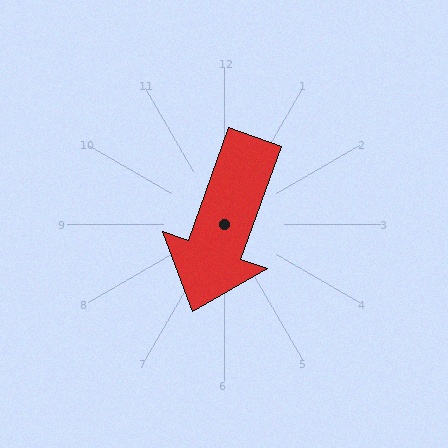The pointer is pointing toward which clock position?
Roughly 7 o'clock.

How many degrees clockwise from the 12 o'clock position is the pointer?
Approximately 200 degrees.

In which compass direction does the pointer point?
South.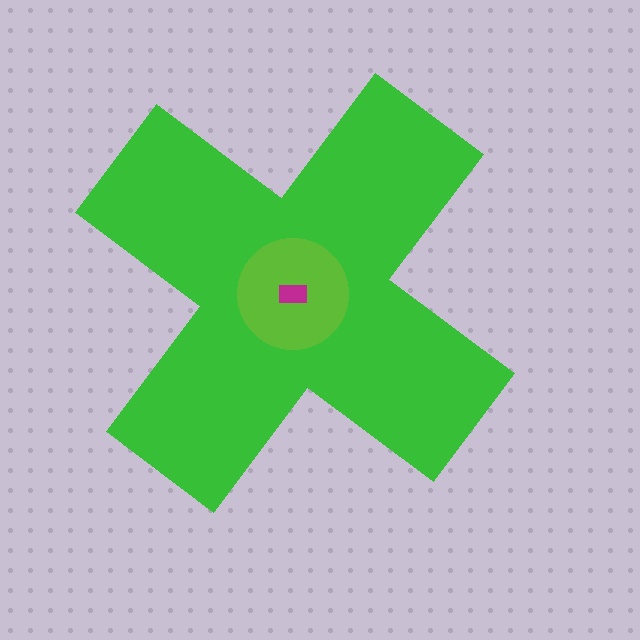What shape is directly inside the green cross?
The lime circle.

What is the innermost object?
The magenta rectangle.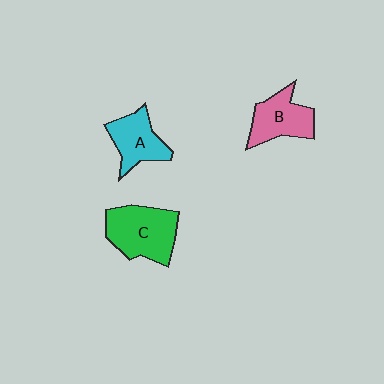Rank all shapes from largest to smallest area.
From largest to smallest: C (green), B (pink), A (cyan).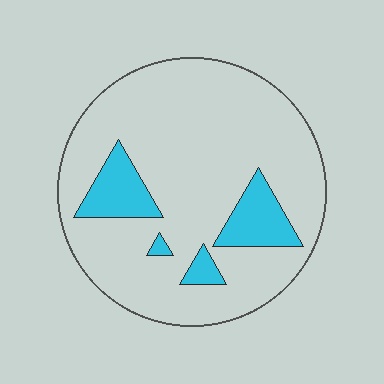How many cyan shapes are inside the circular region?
4.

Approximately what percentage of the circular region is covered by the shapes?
Approximately 15%.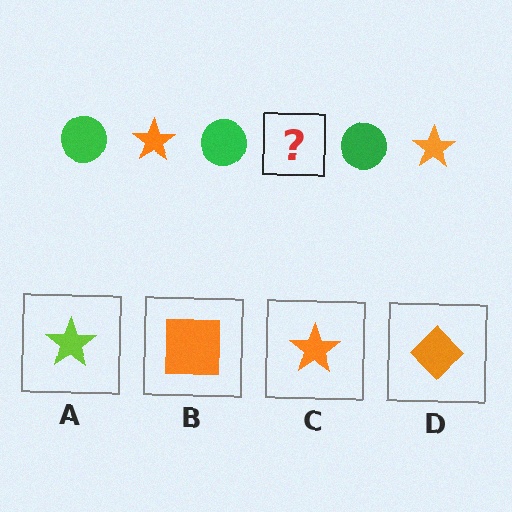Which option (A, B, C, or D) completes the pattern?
C.